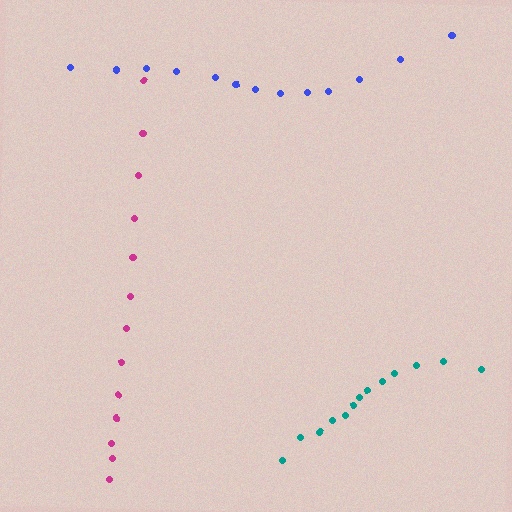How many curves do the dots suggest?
There are 3 distinct paths.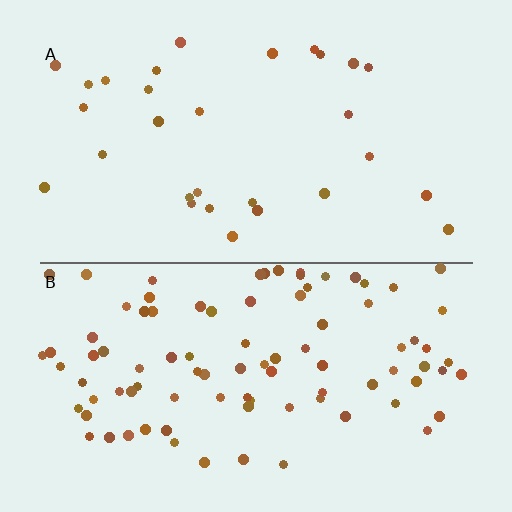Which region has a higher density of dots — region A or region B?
B (the bottom).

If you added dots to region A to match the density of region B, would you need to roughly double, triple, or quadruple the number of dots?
Approximately triple.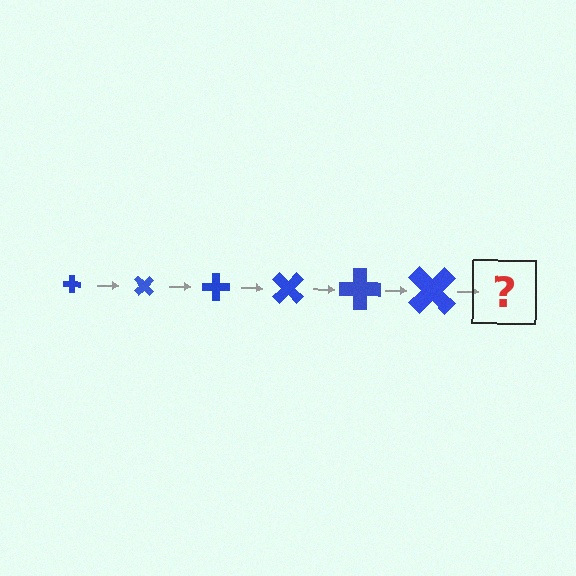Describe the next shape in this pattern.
It should be a cross, larger than the previous one and rotated 270 degrees from the start.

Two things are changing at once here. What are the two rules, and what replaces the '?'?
The two rules are that the cross grows larger each step and it rotates 45 degrees each step. The '?' should be a cross, larger than the previous one and rotated 270 degrees from the start.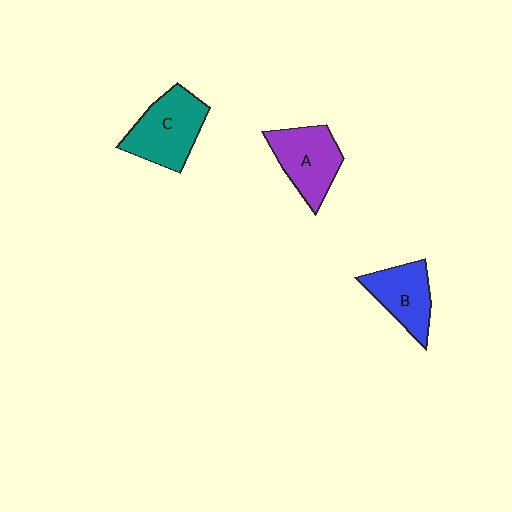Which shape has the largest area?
Shape C (teal).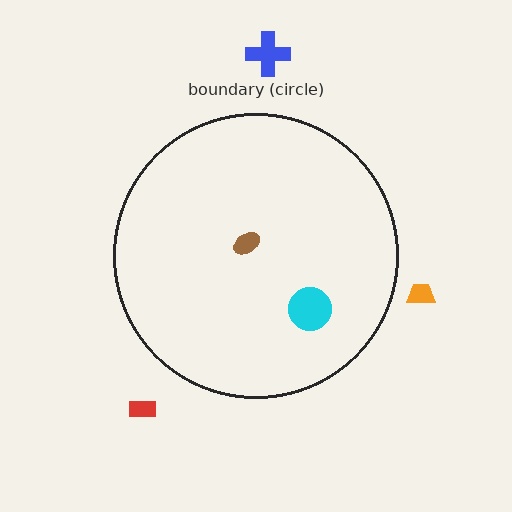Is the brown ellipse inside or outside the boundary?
Inside.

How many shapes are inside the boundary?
2 inside, 3 outside.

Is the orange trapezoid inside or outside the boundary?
Outside.